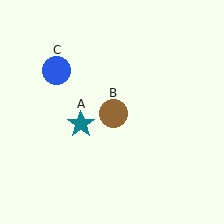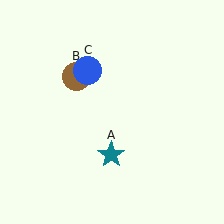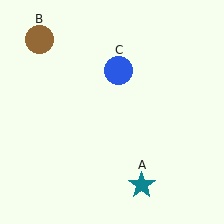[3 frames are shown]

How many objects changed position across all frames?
3 objects changed position: teal star (object A), brown circle (object B), blue circle (object C).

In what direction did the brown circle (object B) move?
The brown circle (object B) moved up and to the left.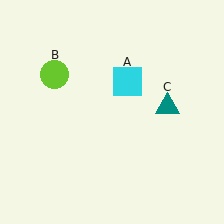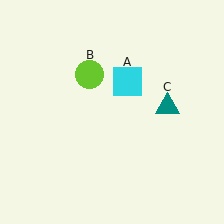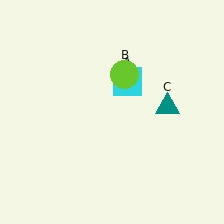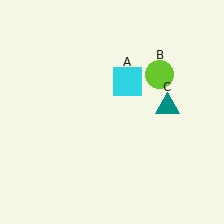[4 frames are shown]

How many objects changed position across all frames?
1 object changed position: lime circle (object B).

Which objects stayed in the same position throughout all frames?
Cyan square (object A) and teal triangle (object C) remained stationary.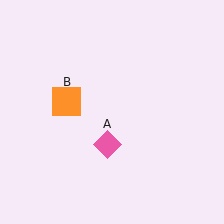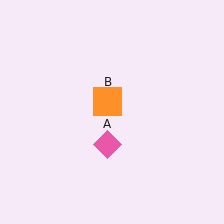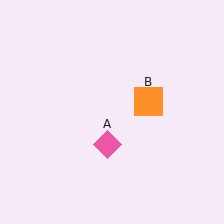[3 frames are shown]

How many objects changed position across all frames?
1 object changed position: orange square (object B).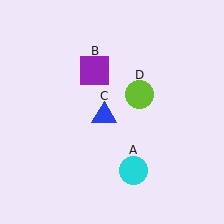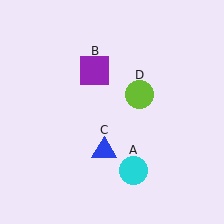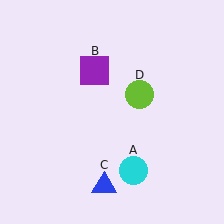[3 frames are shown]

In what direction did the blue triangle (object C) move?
The blue triangle (object C) moved down.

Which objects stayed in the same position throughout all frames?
Cyan circle (object A) and purple square (object B) and lime circle (object D) remained stationary.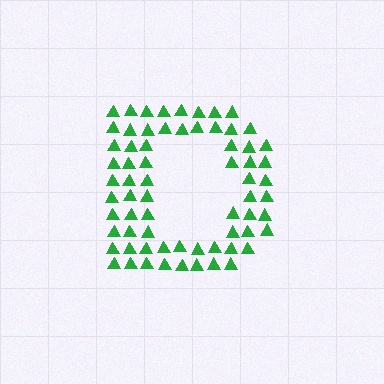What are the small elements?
The small elements are triangles.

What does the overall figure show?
The overall figure shows the letter D.